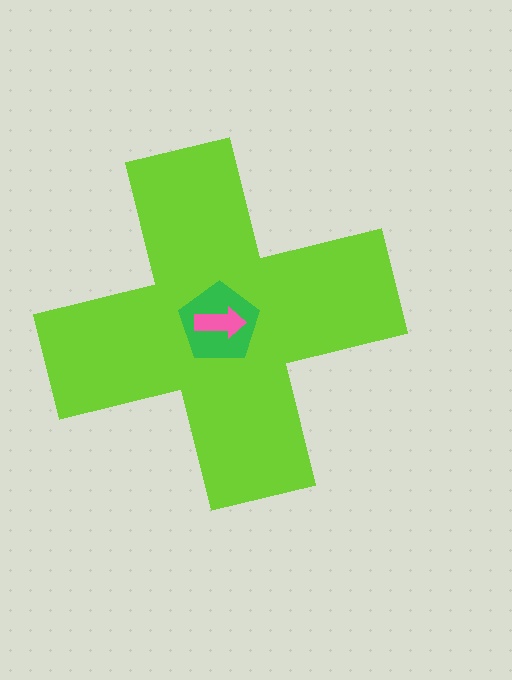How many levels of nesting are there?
3.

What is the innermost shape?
The pink arrow.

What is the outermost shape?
The lime cross.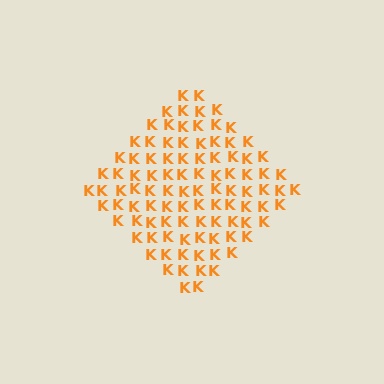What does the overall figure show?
The overall figure shows a diamond.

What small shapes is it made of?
It is made of small letter K's.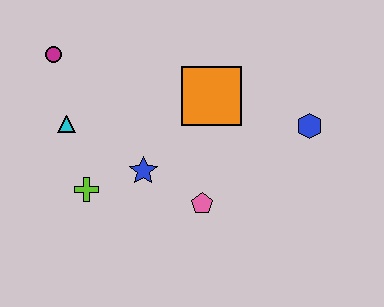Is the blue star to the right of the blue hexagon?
No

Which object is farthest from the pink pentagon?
The magenta circle is farthest from the pink pentagon.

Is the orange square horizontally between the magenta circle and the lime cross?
No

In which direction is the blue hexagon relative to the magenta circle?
The blue hexagon is to the right of the magenta circle.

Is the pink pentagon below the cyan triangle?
Yes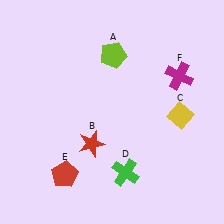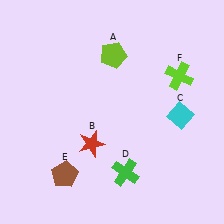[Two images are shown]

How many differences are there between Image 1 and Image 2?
There are 3 differences between the two images.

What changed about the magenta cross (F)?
In Image 1, F is magenta. In Image 2, it changed to lime.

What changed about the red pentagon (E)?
In Image 1, E is red. In Image 2, it changed to brown.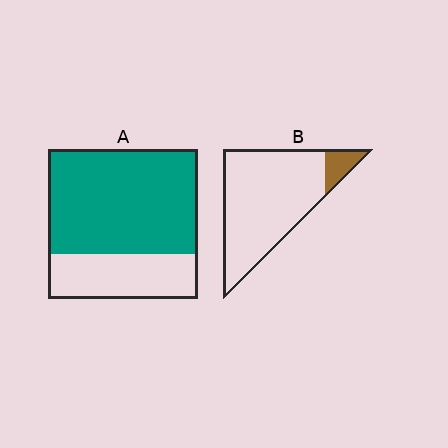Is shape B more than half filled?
No.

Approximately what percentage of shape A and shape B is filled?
A is approximately 70% and B is approximately 10%.